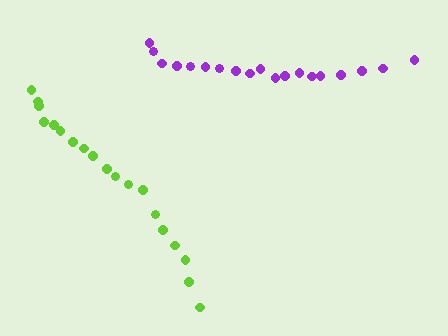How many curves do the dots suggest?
There are 2 distinct paths.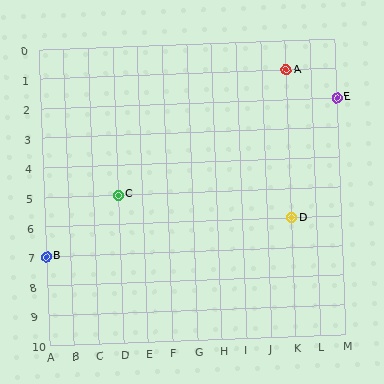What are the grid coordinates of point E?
Point E is at grid coordinates (M, 2).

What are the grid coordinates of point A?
Point A is at grid coordinates (K, 1).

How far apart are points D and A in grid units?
Points D and A are 5 rows apart.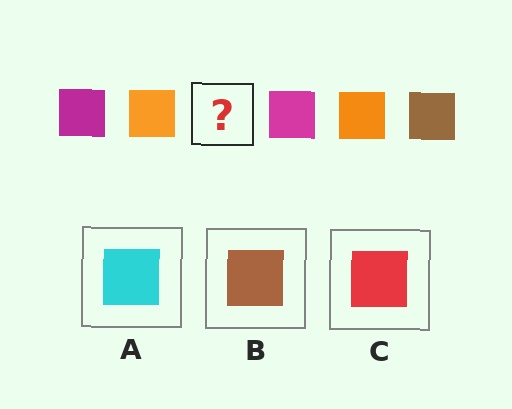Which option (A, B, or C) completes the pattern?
B.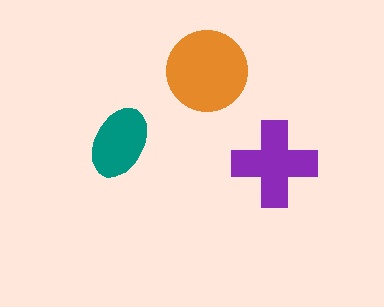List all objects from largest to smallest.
The orange circle, the purple cross, the teal ellipse.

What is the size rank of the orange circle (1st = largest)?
1st.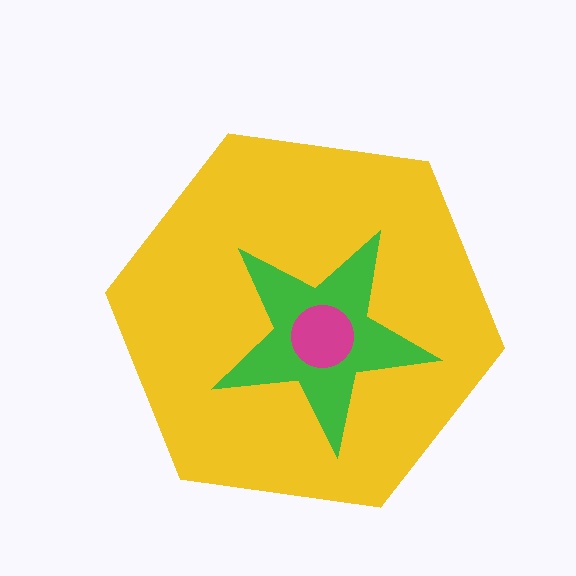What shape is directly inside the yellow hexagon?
The green star.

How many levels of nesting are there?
3.